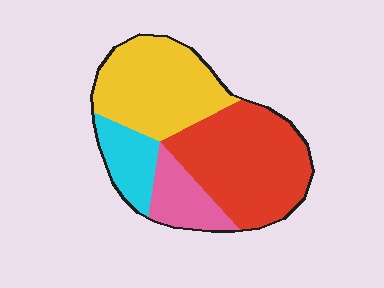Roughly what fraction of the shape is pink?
Pink takes up about one eighth (1/8) of the shape.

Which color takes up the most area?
Red, at roughly 40%.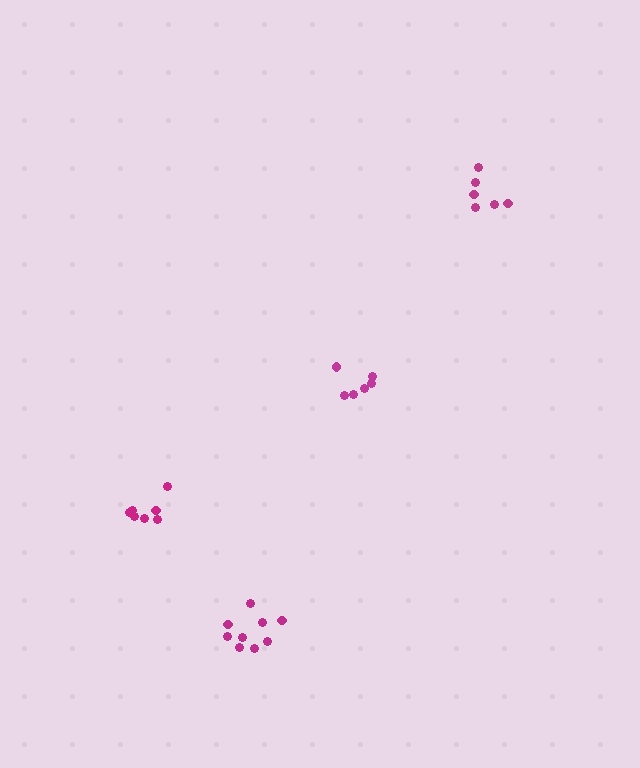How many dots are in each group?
Group 1: 6 dots, Group 2: 6 dots, Group 3: 7 dots, Group 4: 9 dots (28 total).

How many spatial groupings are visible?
There are 4 spatial groupings.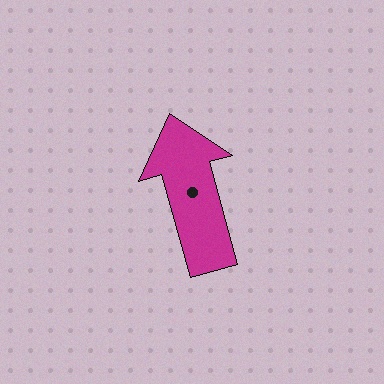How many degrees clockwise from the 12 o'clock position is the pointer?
Approximately 344 degrees.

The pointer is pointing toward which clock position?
Roughly 11 o'clock.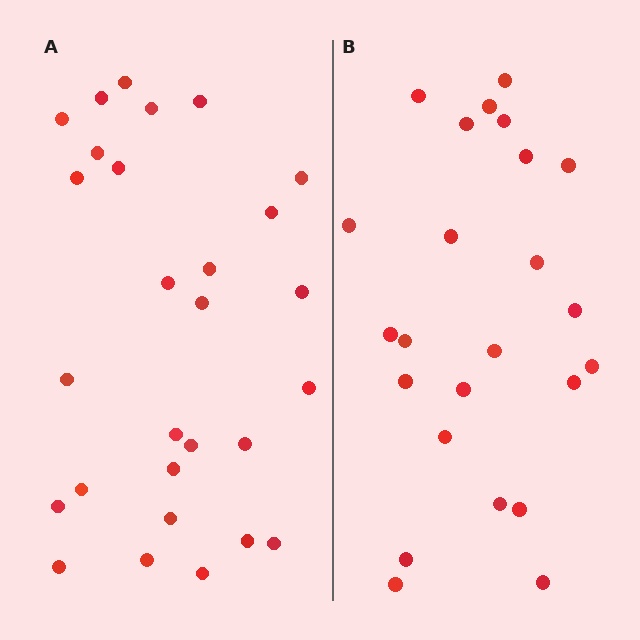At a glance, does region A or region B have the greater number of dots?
Region A (the left region) has more dots.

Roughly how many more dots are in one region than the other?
Region A has about 4 more dots than region B.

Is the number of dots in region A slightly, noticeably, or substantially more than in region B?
Region A has only slightly more — the two regions are fairly close. The ratio is roughly 1.2 to 1.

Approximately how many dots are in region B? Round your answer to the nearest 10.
About 20 dots. (The exact count is 24, which rounds to 20.)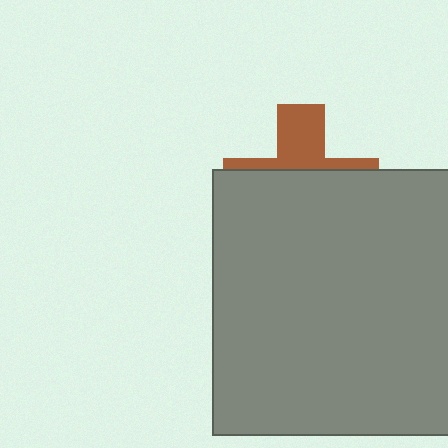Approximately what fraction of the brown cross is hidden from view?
Roughly 65% of the brown cross is hidden behind the gray square.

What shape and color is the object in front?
The object in front is a gray square.